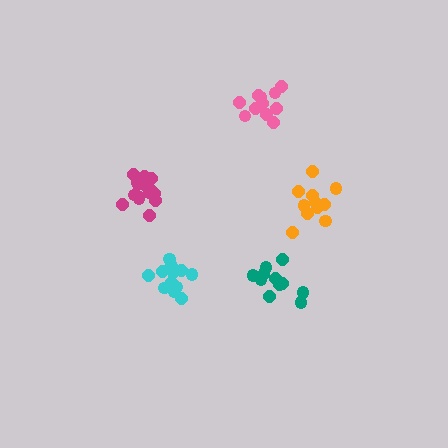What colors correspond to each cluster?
The clusters are colored: teal, cyan, pink, magenta, orange.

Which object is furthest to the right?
The orange cluster is rightmost.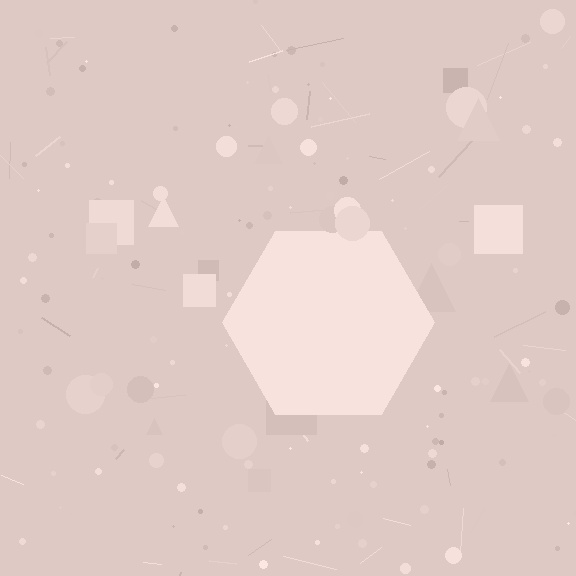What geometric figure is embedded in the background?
A hexagon is embedded in the background.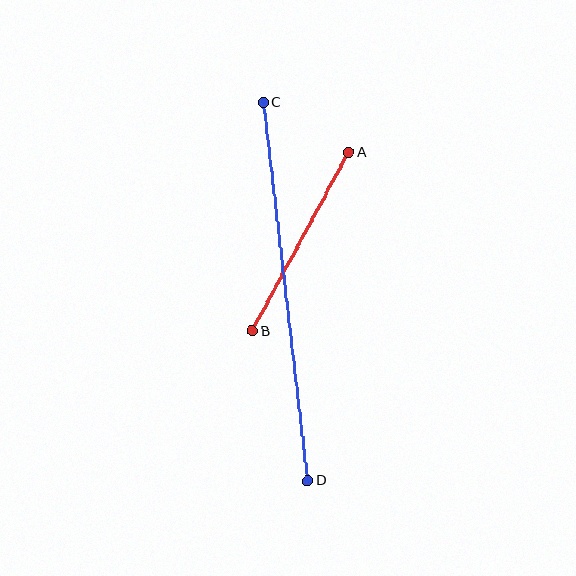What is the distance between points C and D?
The distance is approximately 380 pixels.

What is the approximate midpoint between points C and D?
The midpoint is at approximately (285, 292) pixels.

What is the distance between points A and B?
The distance is approximately 203 pixels.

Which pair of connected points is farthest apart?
Points C and D are farthest apart.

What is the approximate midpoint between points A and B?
The midpoint is at approximately (301, 242) pixels.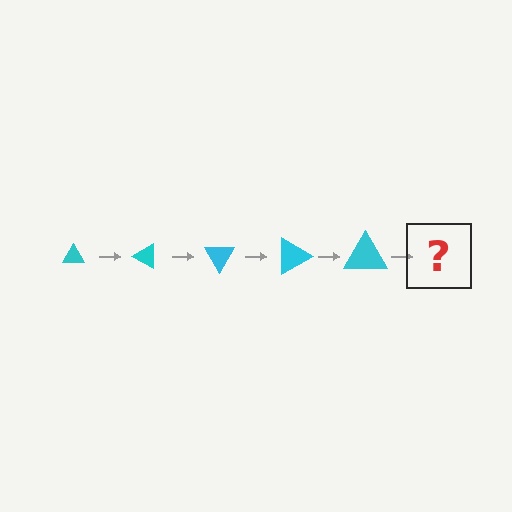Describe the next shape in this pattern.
It should be a triangle, larger than the previous one and rotated 150 degrees from the start.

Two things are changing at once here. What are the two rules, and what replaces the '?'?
The two rules are that the triangle grows larger each step and it rotates 30 degrees each step. The '?' should be a triangle, larger than the previous one and rotated 150 degrees from the start.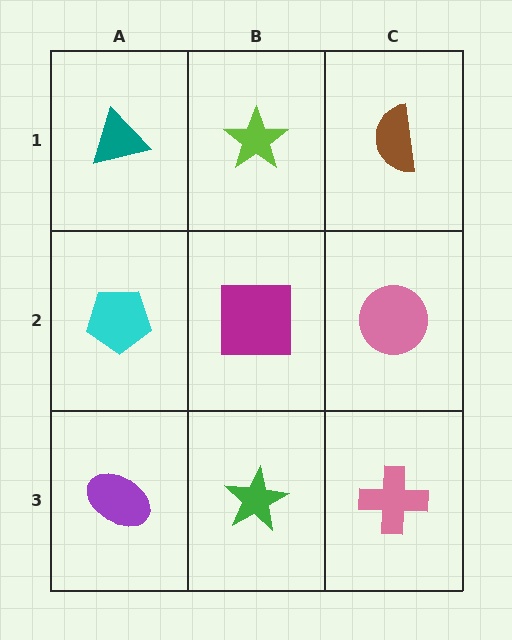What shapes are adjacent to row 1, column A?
A cyan pentagon (row 2, column A), a lime star (row 1, column B).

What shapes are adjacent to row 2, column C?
A brown semicircle (row 1, column C), a pink cross (row 3, column C), a magenta square (row 2, column B).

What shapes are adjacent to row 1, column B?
A magenta square (row 2, column B), a teal triangle (row 1, column A), a brown semicircle (row 1, column C).